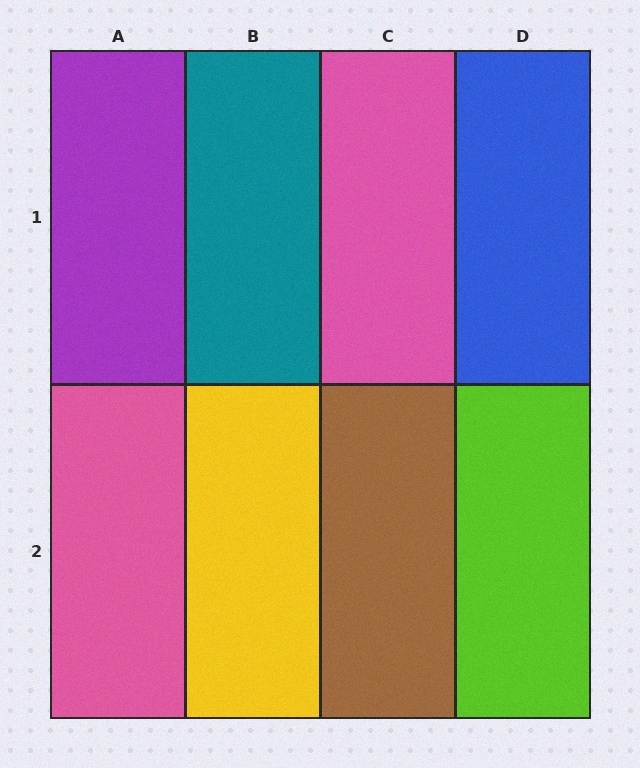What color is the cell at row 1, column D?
Blue.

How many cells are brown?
1 cell is brown.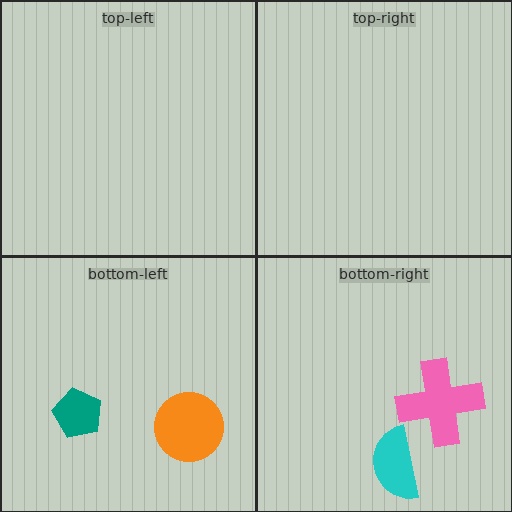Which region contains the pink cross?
The bottom-right region.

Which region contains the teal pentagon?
The bottom-left region.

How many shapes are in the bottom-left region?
2.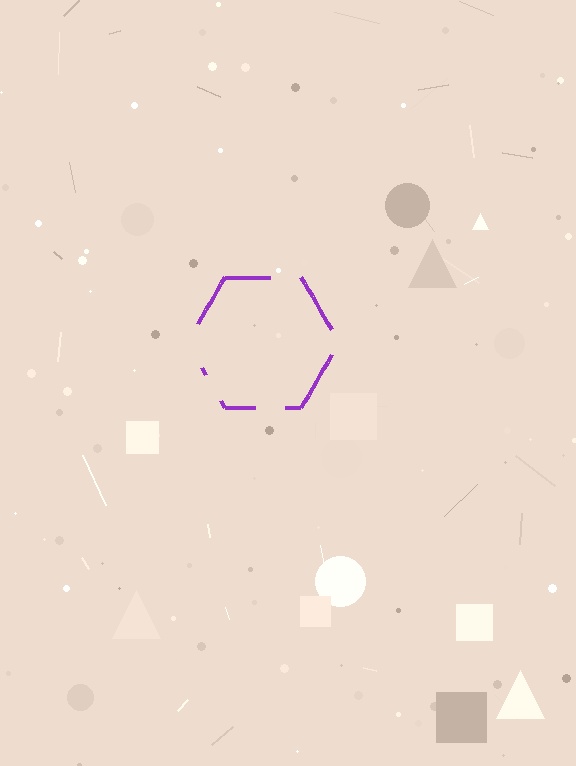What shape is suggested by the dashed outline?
The dashed outline suggests a hexagon.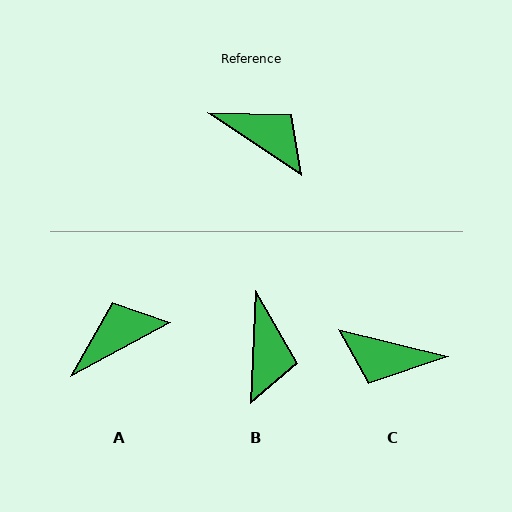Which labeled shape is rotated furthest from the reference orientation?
C, about 160 degrees away.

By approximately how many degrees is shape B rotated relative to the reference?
Approximately 59 degrees clockwise.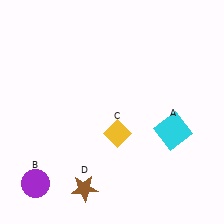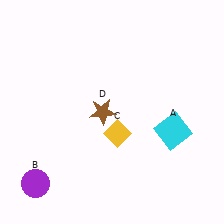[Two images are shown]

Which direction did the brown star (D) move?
The brown star (D) moved up.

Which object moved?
The brown star (D) moved up.